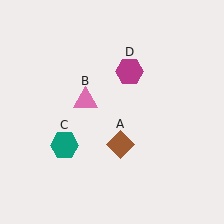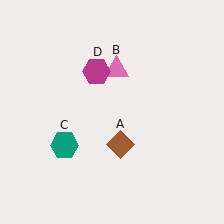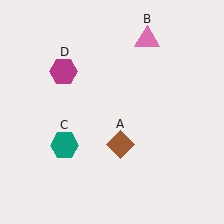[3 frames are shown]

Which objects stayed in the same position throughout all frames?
Brown diamond (object A) and teal hexagon (object C) remained stationary.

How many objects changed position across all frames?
2 objects changed position: pink triangle (object B), magenta hexagon (object D).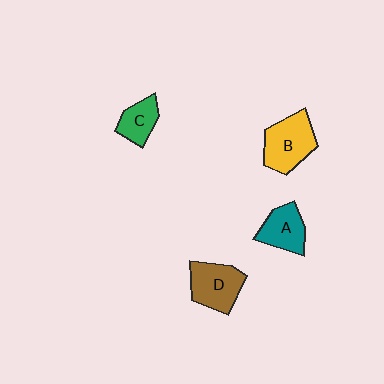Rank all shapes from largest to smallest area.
From largest to smallest: B (yellow), D (brown), A (teal), C (green).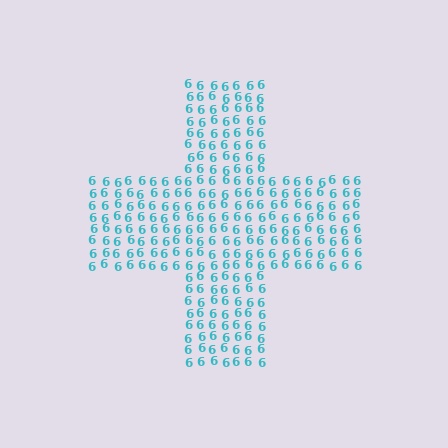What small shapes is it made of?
It is made of small digit 6's.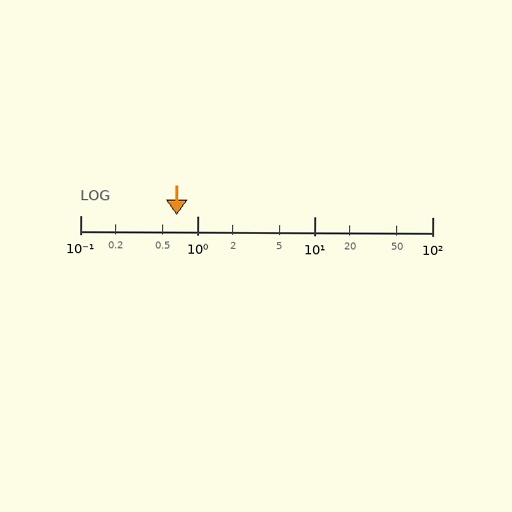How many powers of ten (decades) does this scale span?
The scale spans 3 decades, from 0.1 to 100.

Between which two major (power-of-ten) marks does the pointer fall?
The pointer is between 0.1 and 1.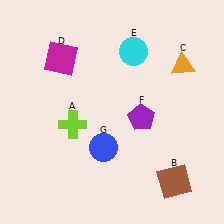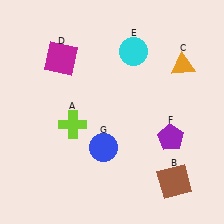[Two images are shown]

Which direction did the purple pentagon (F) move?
The purple pentagon (F) moved right.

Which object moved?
The purple pentagon (F) moved right.